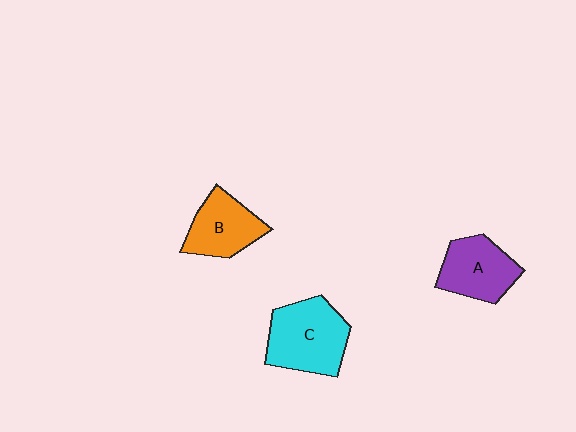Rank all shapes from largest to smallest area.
From largest to smallest: C (cyan), A (purple), B (orange).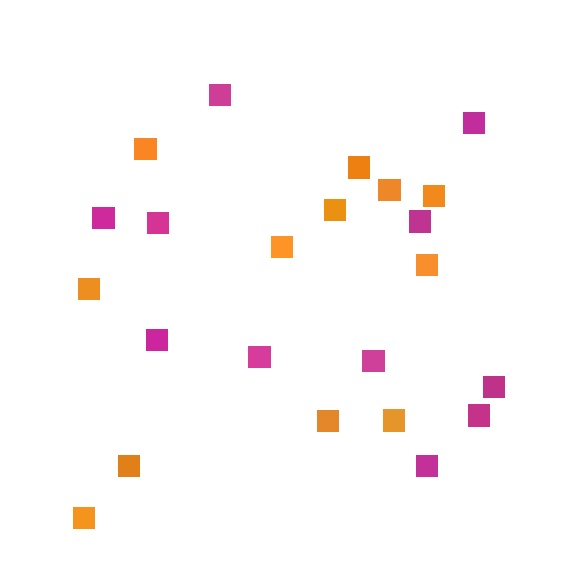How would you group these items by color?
There are 2 groups: one group of orange squares (12) and one group of magenta squares (11).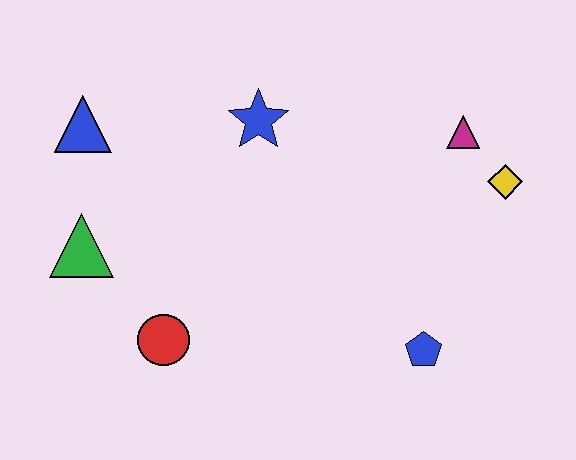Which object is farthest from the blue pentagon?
The blue triangle is farthest from the blue pentagon.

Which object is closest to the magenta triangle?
The yellow diamond is closest to the magenta triangle.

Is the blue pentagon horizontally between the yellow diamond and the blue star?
Yes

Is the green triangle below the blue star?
Yes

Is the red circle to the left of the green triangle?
No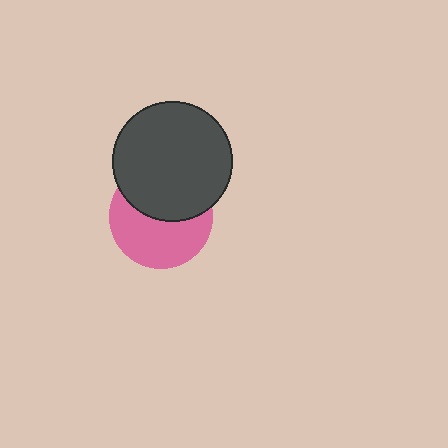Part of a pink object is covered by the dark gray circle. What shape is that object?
It is a circle.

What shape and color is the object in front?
The object in front is a dark gray circle.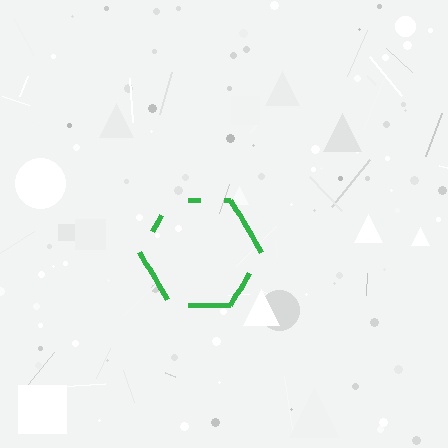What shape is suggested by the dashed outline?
The dashed outline suggests a hexagon.